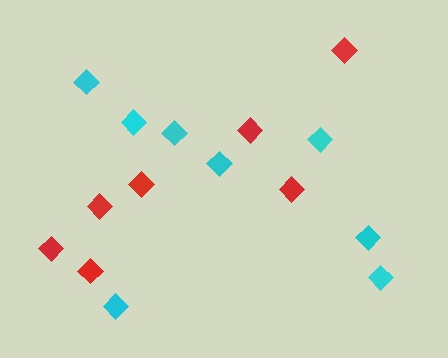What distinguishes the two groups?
There are 2 groups: one group of red diamonds (7) and one group of cyan diamonds (8).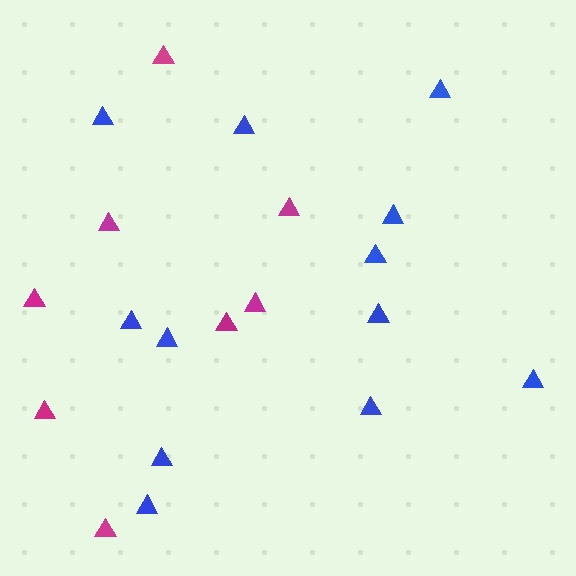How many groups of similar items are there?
There are 2 groups: one group of magenta triangles (8) and one group of blue triangles (12).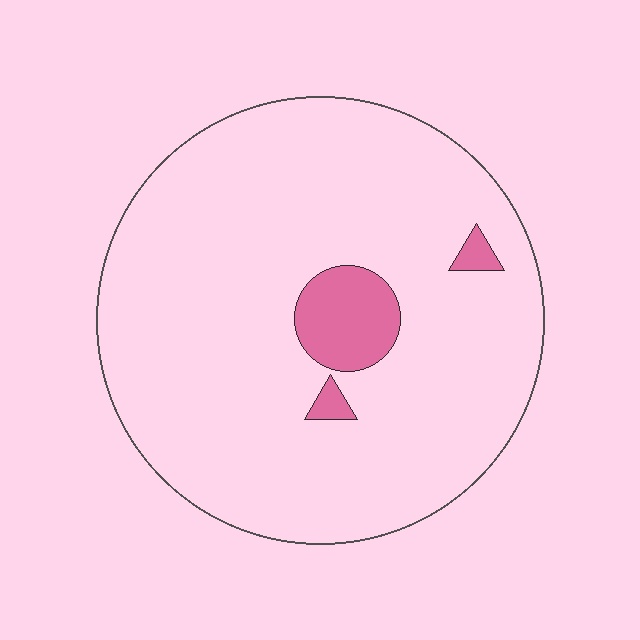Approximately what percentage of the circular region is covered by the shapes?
Approximately 5%.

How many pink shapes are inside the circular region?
3.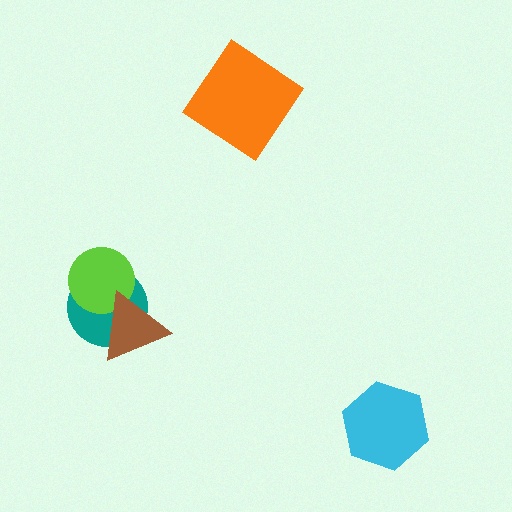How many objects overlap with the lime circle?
2 objects overlap with the lime circle.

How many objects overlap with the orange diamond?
0 objects overlap with the orange diamond.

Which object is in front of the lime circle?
The brown triangle is in front of the lime circle.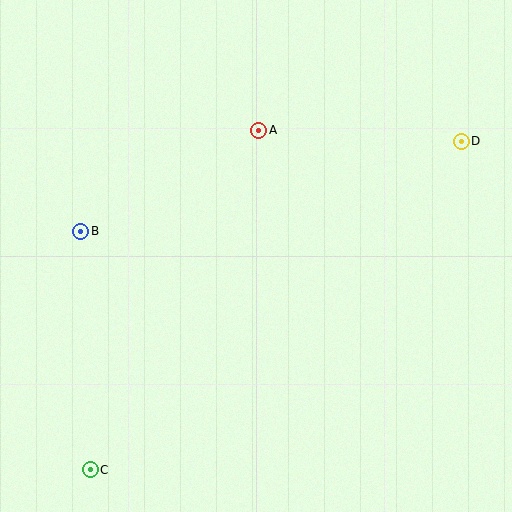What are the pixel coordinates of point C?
Point C is at (90, 470).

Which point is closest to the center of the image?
Point A at (259, 130) is closest to the center.